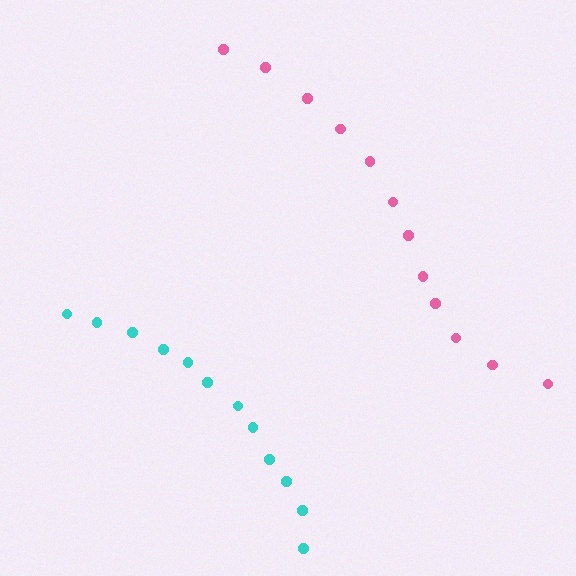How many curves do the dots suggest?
There are 2 distinct paths.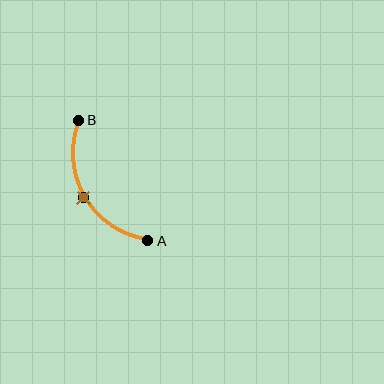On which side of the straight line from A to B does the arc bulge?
The arc bulges to the left of the straight line connecting A and B.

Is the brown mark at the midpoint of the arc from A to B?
Yes. The brown mark lies on the arc at equal arc-length from both A and B — it is the arc midpoint.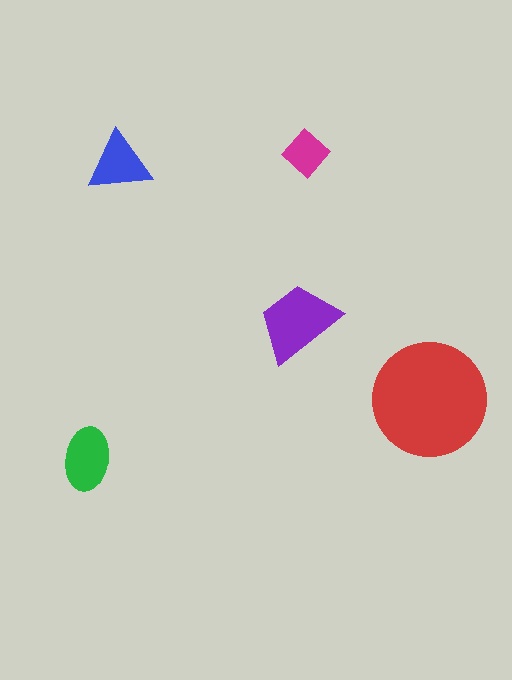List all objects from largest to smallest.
The red circle, the purple trapezoid, the green ellipse, the blue triangle, the magenta diamond.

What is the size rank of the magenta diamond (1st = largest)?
5th.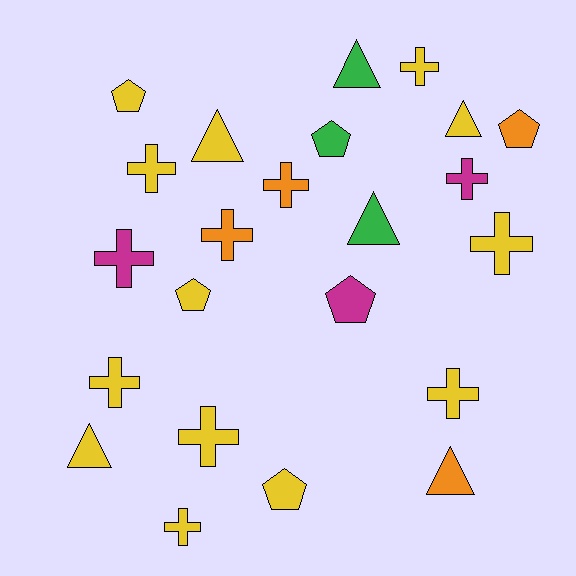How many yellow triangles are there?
There are 3 yellow triangles.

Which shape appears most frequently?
Cross, with 11 objects.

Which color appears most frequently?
Yellow, with 13 objects.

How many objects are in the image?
There are 23 objects.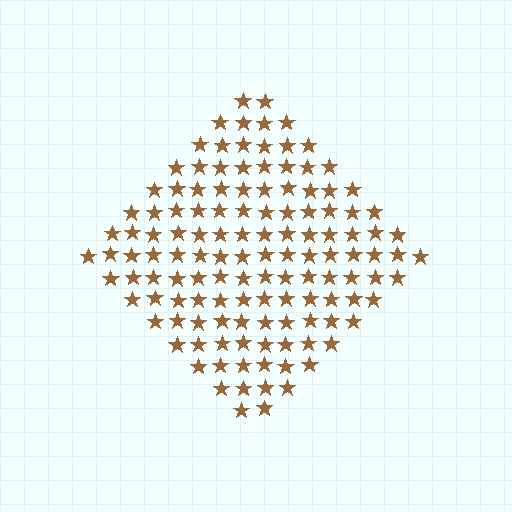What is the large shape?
The large shape is a diamond.